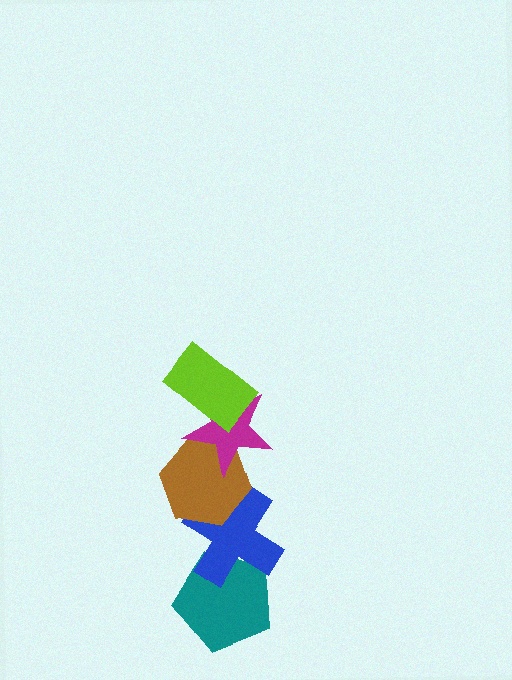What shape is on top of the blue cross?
The brown hexagon is on top of the blue cross.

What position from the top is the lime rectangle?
The lime rectangle is 1st from the top.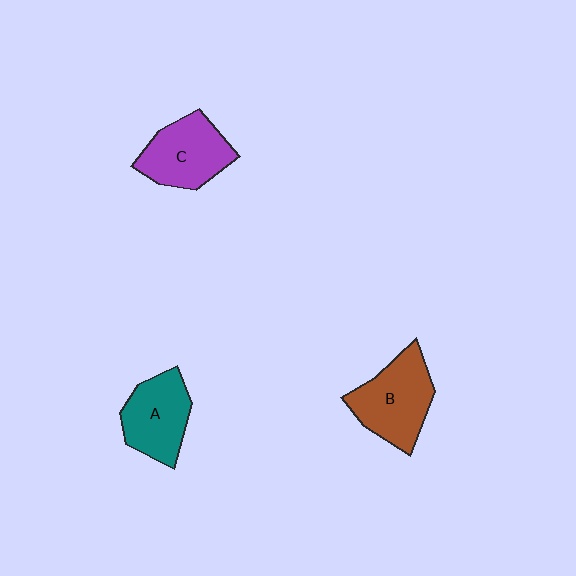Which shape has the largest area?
Shape B (brown).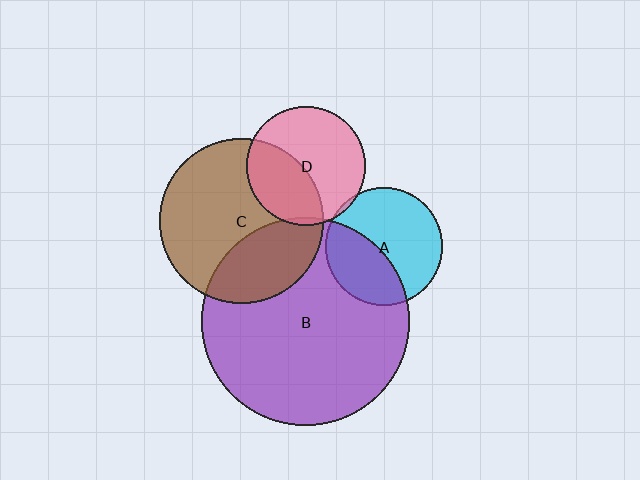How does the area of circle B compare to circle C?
Approximately 1.6 times.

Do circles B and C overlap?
Yes.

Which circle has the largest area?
Circle B (purple).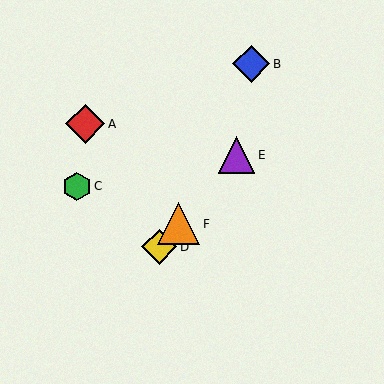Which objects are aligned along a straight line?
Objects D, E, F are aligned along a straight line.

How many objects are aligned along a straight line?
3 objects (D, E, F) are aligned along a straight line.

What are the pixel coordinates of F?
Object F is at (179, 224).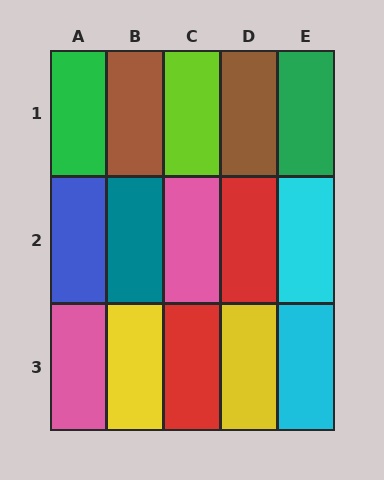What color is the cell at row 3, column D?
Yellow.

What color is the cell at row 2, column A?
Blue.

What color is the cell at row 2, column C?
Pink.